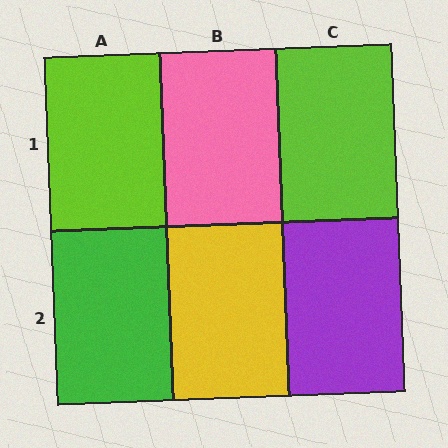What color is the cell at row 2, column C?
Purple.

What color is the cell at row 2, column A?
Green.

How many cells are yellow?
1 cell is yellow.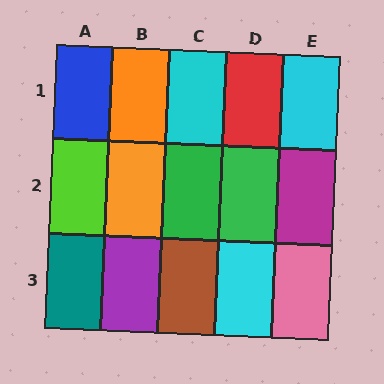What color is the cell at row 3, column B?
Purple.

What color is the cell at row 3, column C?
Brown.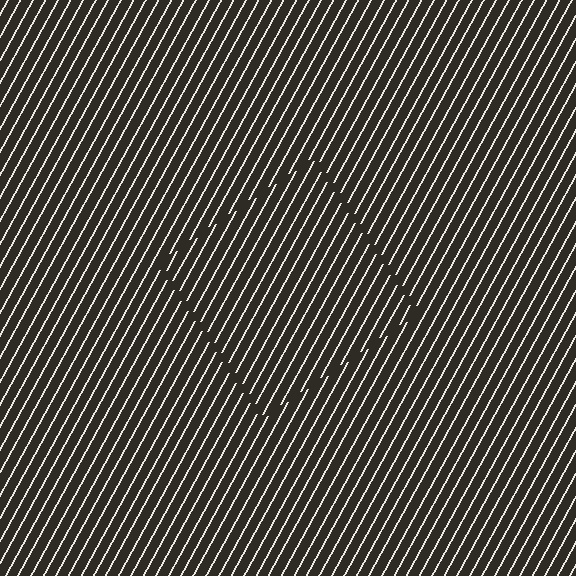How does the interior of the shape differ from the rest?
The interior of the shape contains the same grating, shifted by half a period — the contour is defined by the phase discontinuity where line-ends from the inner and outer gratings abut.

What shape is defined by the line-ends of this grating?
An illusory square. The interior of the shape contains the same grating, shifted by half a period — the contour is defined by the phase discontinuity where line-ends from the inner and outer gratings abut.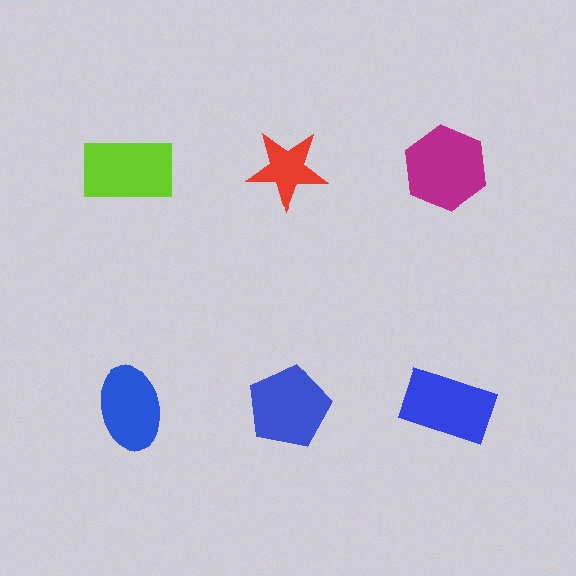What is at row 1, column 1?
A lime rectangle.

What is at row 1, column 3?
A magenta hexagon.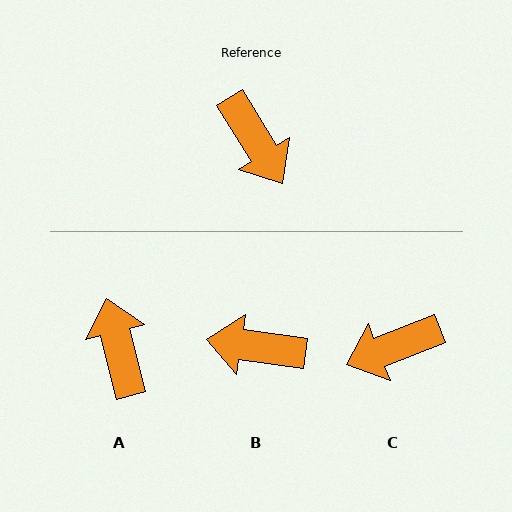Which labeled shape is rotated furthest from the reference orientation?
A, about 163 degrees away.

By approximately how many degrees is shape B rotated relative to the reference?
Approximately 130 degrees clockwise.